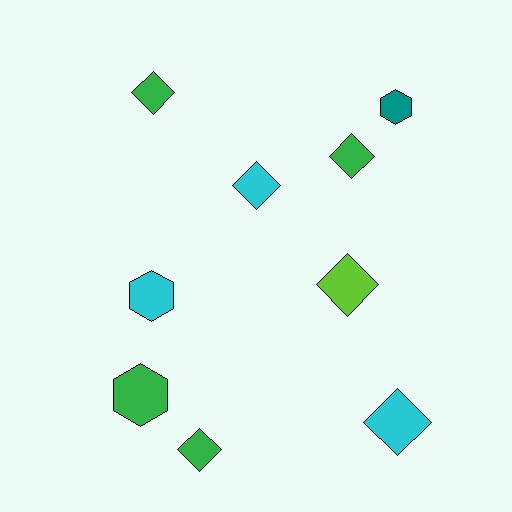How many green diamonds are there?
There are 3 green diamonds.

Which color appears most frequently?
Green, with 4 objects.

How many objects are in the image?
There are 9 objects.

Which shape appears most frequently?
Diamond, with 6 objects.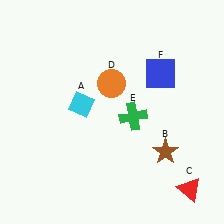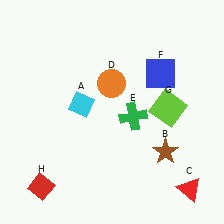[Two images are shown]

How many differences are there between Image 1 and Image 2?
There are 2 differences between the two images.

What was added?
A lime square (G), a red diamond (H) were added in Image 2.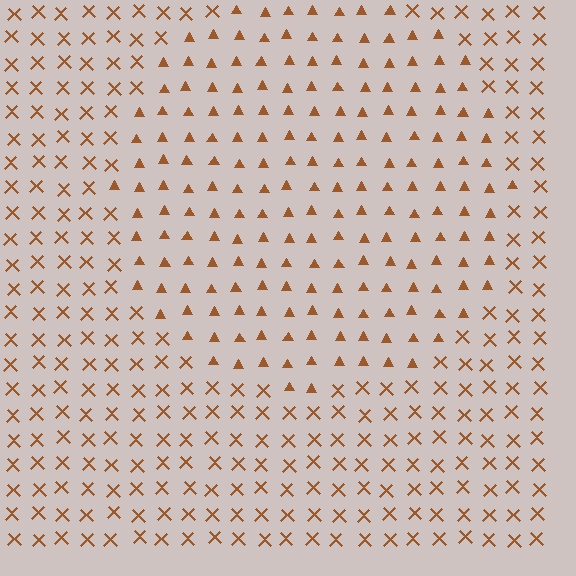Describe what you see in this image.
The image is filled with small brown elements arranged in a uniform grid. A circle-shaped region contains triangles, while the surrounding area contains X marks. The boundary is defined purely by the change in element shape.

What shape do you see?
I see a circle.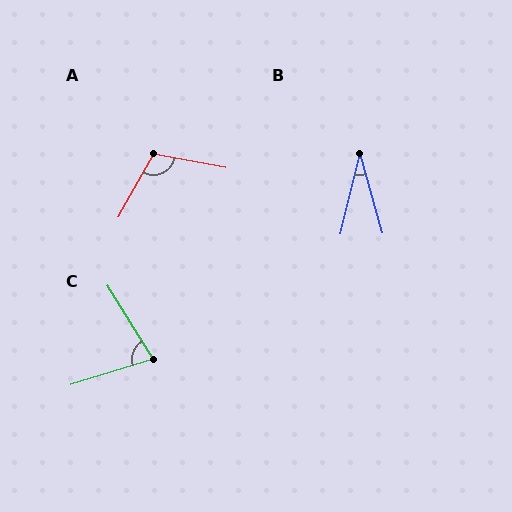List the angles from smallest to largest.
B (30°), C (76°), A (109°).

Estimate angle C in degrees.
Approximately 76 degrees.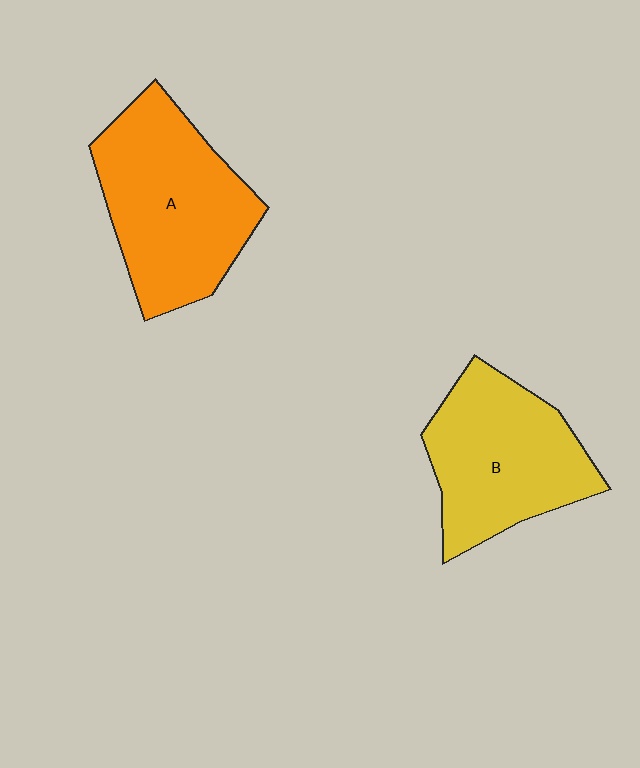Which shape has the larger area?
Shape A (orange).